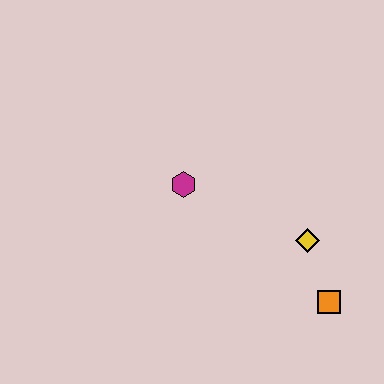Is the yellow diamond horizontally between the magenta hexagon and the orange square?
Yes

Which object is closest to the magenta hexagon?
The yellow diamond is closest to the magenta hexagon.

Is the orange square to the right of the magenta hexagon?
Yes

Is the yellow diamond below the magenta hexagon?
Yes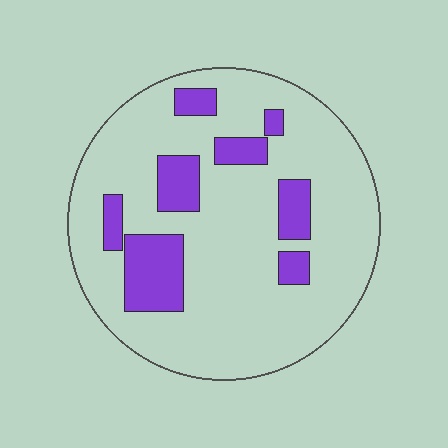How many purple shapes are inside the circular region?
8.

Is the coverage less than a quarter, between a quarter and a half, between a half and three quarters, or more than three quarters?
Less than a quarter.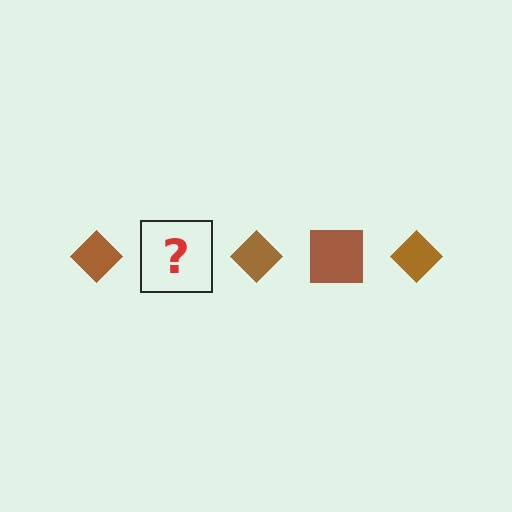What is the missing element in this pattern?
The missing element is a brown square.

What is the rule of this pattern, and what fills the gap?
The rule is that the pattern cycles through diamond, square shapes in brown. The gap should be filled with a brown square.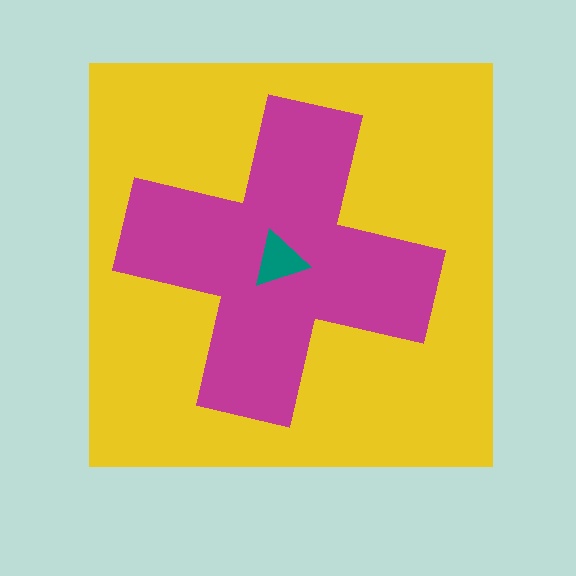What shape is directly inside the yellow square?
The magenta cross.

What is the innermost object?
The teal triangle.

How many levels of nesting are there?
3.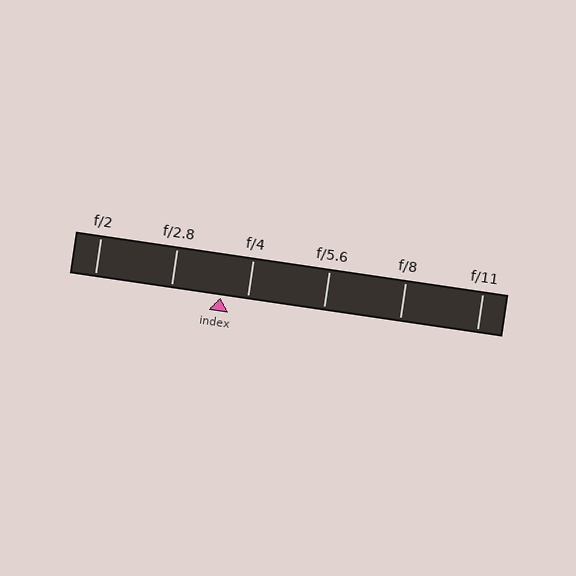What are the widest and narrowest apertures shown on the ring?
The widest aperture shown is f/2 and the narrowest is f/11.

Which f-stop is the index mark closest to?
The index mark is closest to f/4.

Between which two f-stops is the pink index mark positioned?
The index mark is between f/2.8 and f/4.